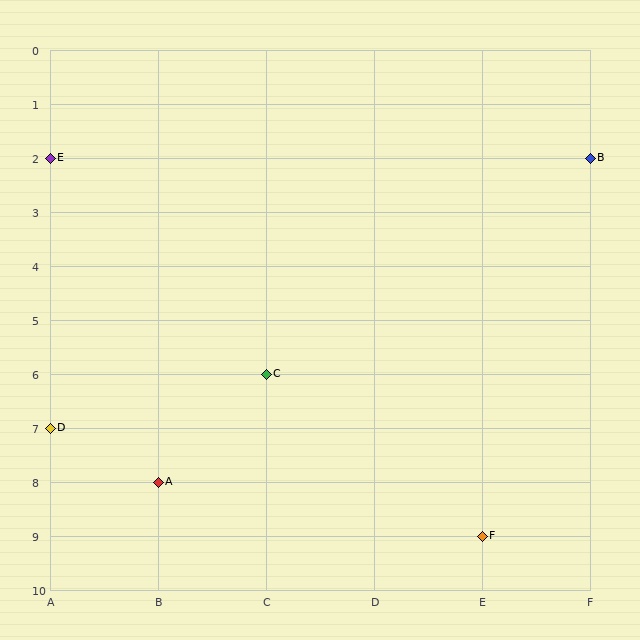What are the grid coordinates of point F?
Point F is at grid coordinates (E, 9).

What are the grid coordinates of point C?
Point C is at grid coordinates (C, 6).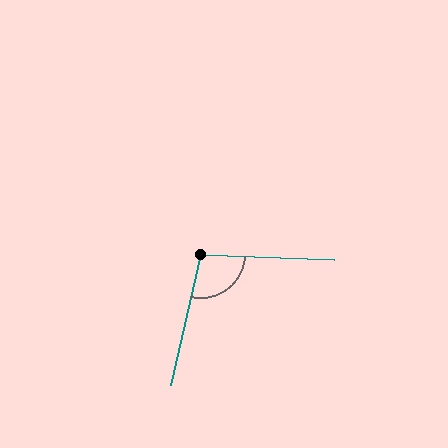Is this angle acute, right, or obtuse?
It is obtuse.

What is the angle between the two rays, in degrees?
Approximately 101 degrees.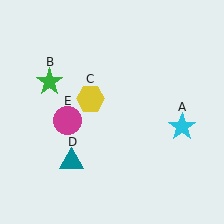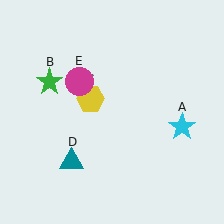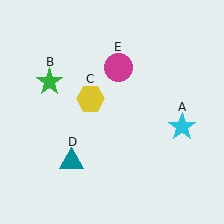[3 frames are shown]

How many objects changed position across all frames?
1 object changed position: magenta circle (object E).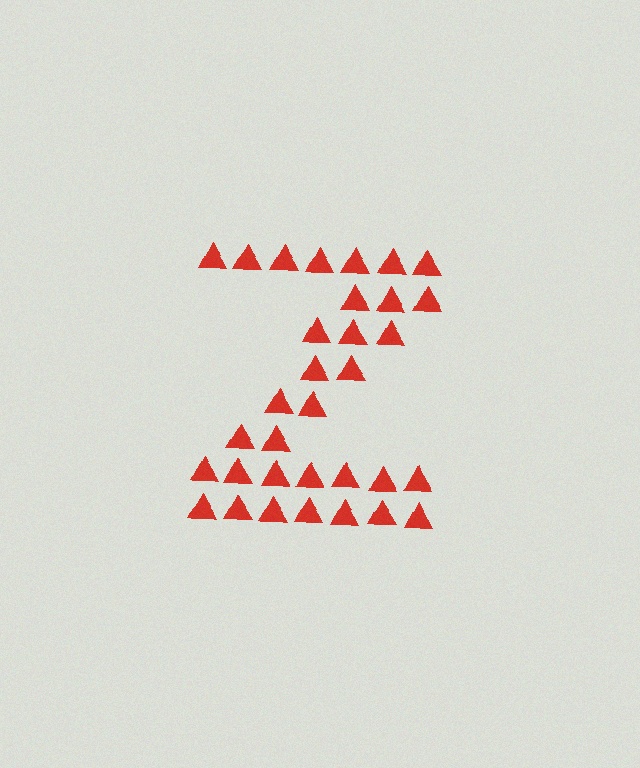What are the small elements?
The small elements are triangles.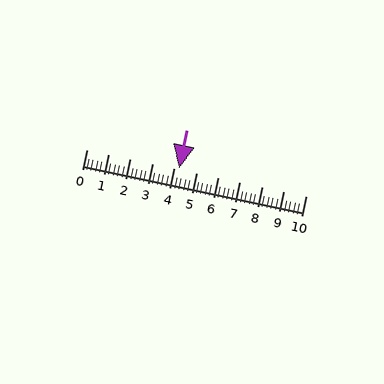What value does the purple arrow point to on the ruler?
The purple arrow points to approximately 4.2.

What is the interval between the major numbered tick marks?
The major tick marks are spaced 1 units apart.